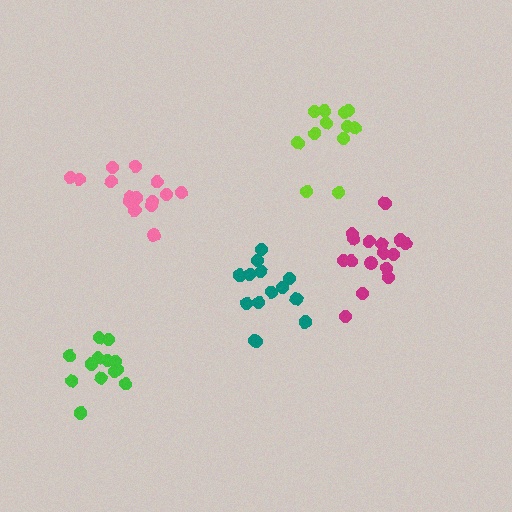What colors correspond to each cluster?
The clusters are colored: pink, lime, teal, magenta, green.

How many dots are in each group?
Group 1: 16 dots, Group 2: 12 dots, Group 3: 14 dots, Group 4: 16 dots, Group 5: 13 dots (71 total).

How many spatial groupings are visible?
There are 5 spatial groupings.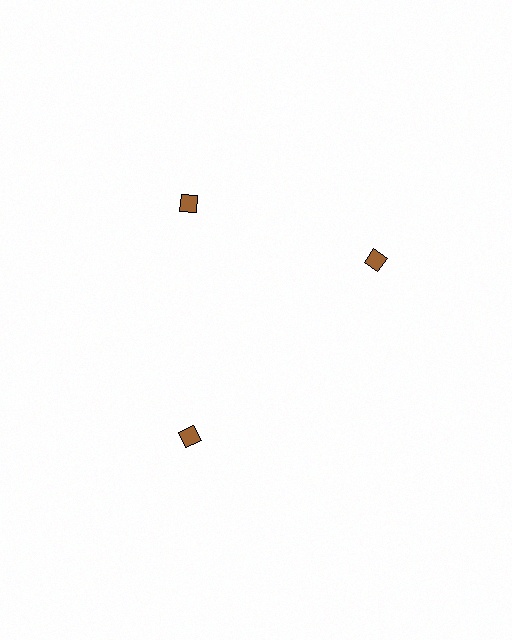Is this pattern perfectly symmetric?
No. The 3 brown diamonds are arranged in a ring, but one element near the 3 o'clock position is rotated out of alignment along the ring, breaking the 3-fold rotational symmetry.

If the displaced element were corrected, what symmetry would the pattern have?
It would have 3-fold rotational symmetry — the pattern would map onto itself every 120 degrees.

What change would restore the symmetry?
The symmetry would be restored by rotating it back into even spacing with its neighbors so that all 3 diamonds sit at equal angles and equal distance from the center.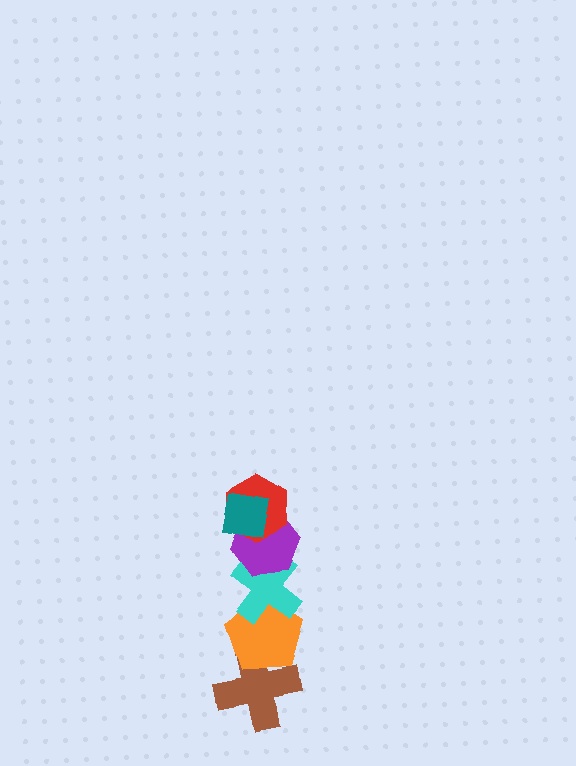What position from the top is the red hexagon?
The red hexagon is 2nd from the top.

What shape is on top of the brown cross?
The orange pentagon is on top of the brown cross.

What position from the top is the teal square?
The teal square is 1st from the top.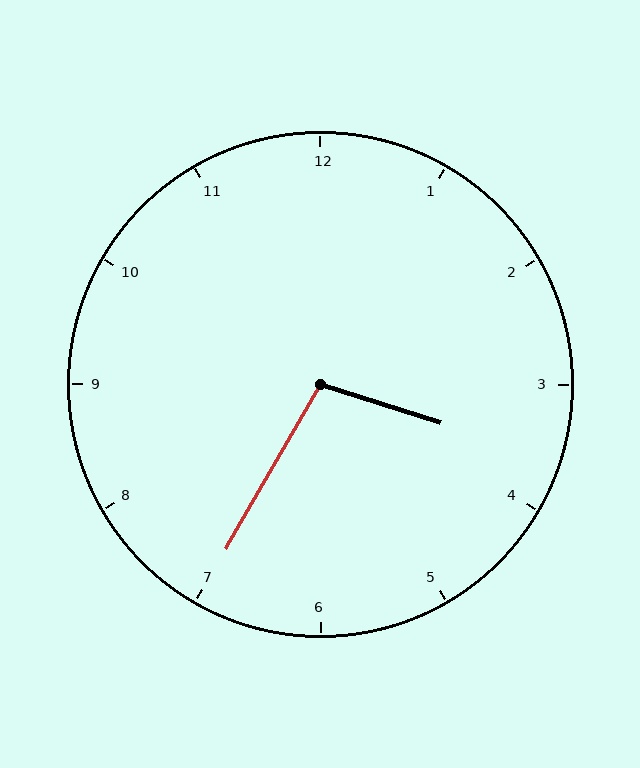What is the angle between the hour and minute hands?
Approximately 102 degrees.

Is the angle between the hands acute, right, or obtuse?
It is obtuse.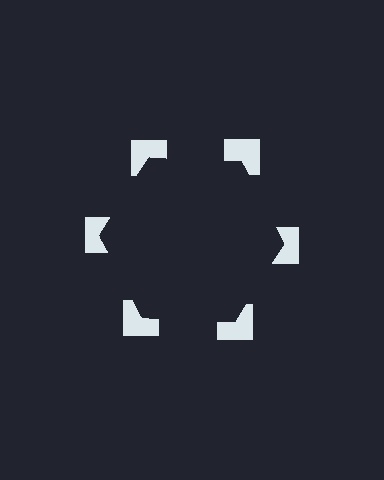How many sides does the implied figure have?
6 sides.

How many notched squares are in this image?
There are 6 — one at each vertex of the illusory hexagon.